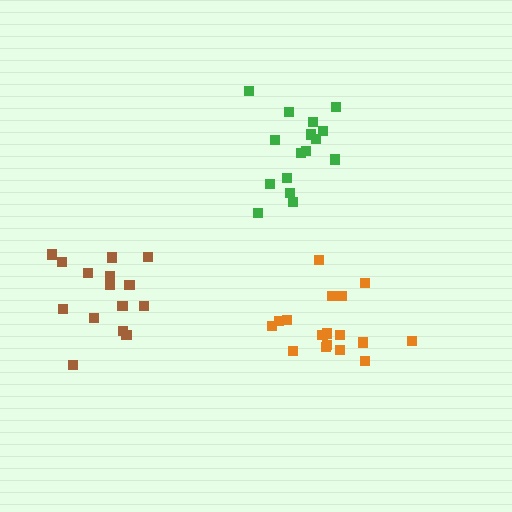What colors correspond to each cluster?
The clusters are colored: orange, green, brown.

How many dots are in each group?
Group 1: 17 dots, Group 2: 16 dots, Group 3: 15 dots (48 total).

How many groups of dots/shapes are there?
There are 3 groups.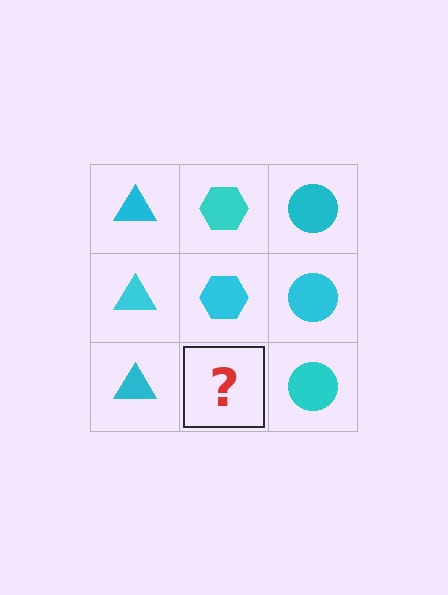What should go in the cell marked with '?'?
The missing cell should contain a cyan hexagon.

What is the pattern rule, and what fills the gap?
The rule is that each column has a consistent shape. The gap should be filled with a cyan hexagon.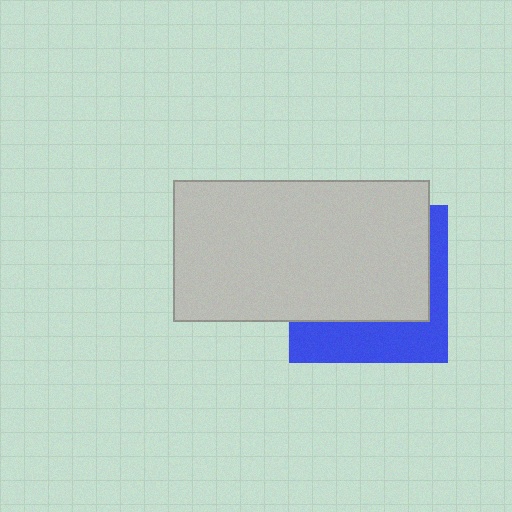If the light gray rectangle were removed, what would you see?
You would see the complete blue square.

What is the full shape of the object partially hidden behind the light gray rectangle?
The partially hidden object is a blue square.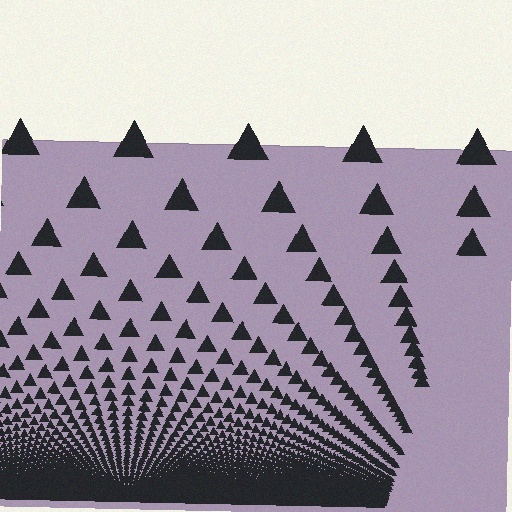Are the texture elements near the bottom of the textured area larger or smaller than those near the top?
Smaller. The gradient is inverted — elements near the bottom are smaller and denser.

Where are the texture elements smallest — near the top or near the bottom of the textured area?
Near the bottom.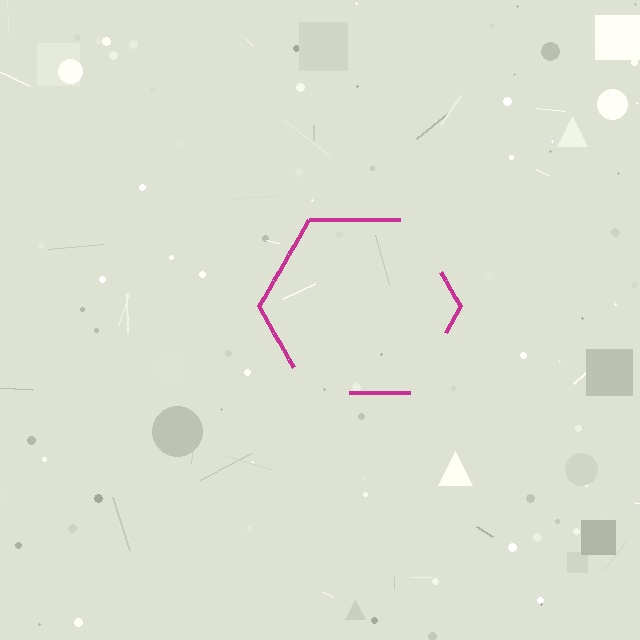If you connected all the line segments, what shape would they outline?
They would outline a hexagon.